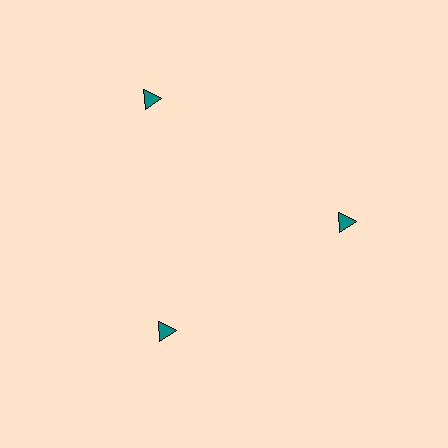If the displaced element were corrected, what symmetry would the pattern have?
It would have 3-fold rotational symmetry — the pattern would map onto itself every 120 degrees.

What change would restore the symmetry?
The symmetry would be restored by moving it inward, back onto the ring so that all 3 triangles sit at equal angles and equal distance from the center.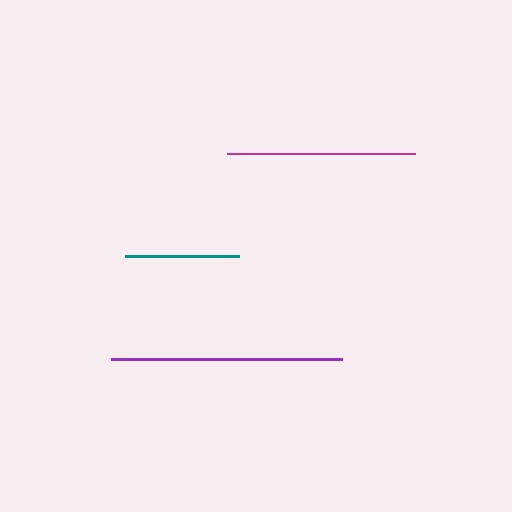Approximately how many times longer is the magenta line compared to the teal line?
The magenta line is approximately 1.7 times the length of the teal line.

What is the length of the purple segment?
The purple segment is approximately 231 pixels long.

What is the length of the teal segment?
The teal segment is approximately 114 pixels long.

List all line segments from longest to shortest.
From longest to shortest: purple, magenta, teal.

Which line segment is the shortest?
The teal line is the shortest at approximately 114 pixels.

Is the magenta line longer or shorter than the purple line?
The purple line is longer than the magenta line.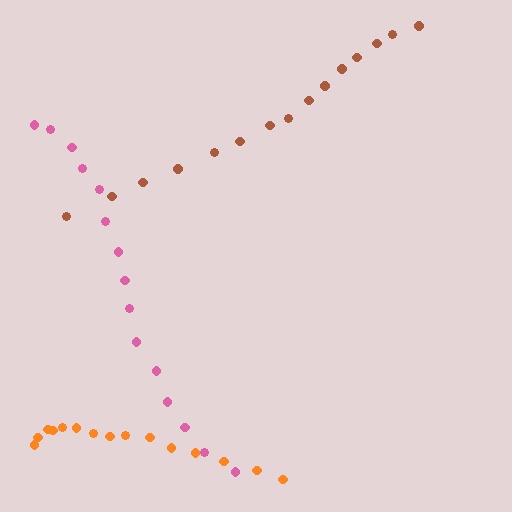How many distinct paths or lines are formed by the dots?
There are 3 distinct paths.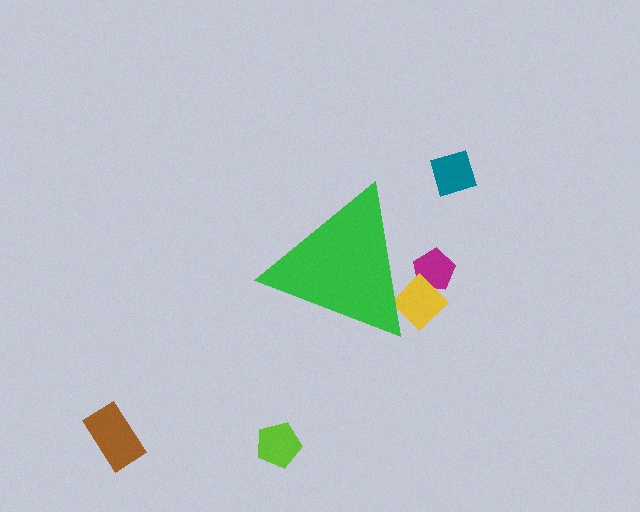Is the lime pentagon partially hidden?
No, the lime pentagon is fully visible.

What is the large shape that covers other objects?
A green triangle.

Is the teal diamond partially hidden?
No, the teal diamond is fully visible.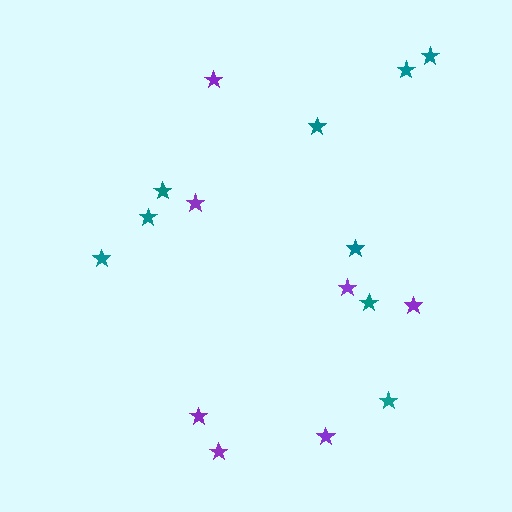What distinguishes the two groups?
There are 2 groups: one group of purple stars (7) and one group of teal stars (9).